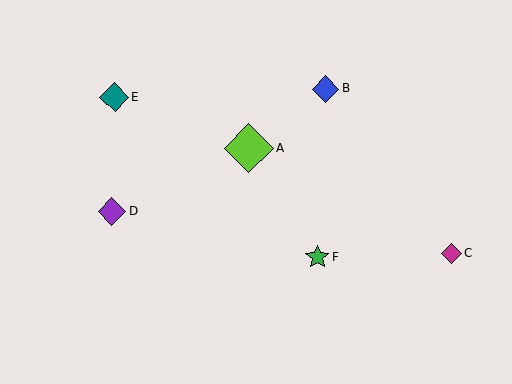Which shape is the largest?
The lime diamond (labeled A) is the largest.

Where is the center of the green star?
The center of the green star is at (318, 257).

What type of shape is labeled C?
Shape C is a magenta diamond.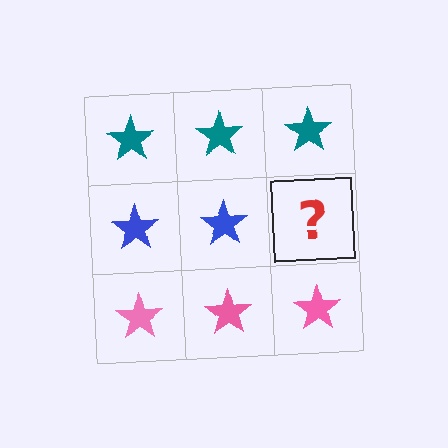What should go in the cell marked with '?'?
The missing cell should contain a blue star.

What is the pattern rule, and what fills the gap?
The rule is that each row has a consistent color. The gap should be filled with a blue star.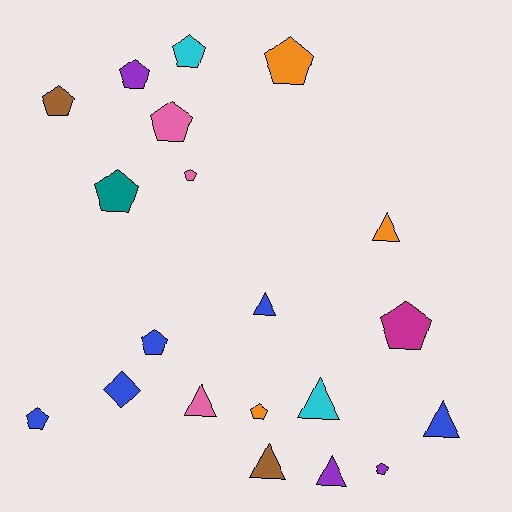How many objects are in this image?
There are 20 objects.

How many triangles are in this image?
There are 7 triangles.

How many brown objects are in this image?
There are 2 brown objects.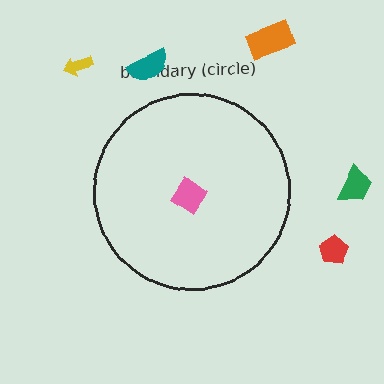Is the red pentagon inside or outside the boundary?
Outside.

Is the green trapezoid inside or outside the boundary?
Outside.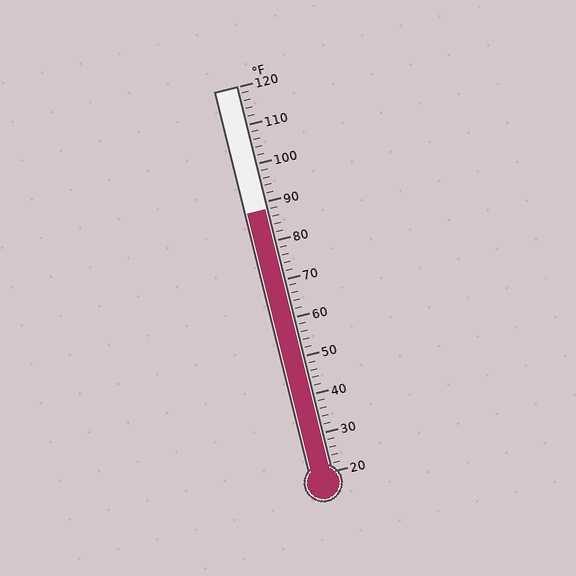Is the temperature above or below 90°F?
The temperature is below 90°F.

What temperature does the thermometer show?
The thermometer shows approximately 88°F.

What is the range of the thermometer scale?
The thermometer scale ranges from 20°F to 120°F.